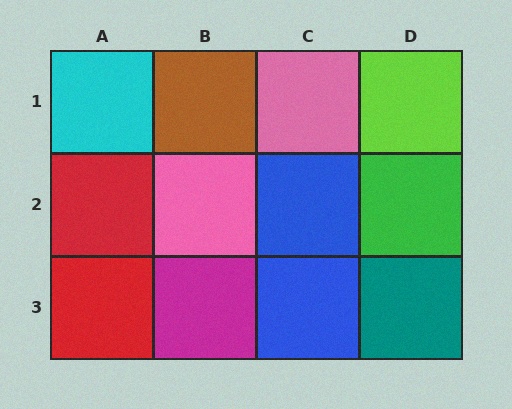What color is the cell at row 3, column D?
Teal.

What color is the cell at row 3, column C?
Blue.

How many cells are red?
2 cells are red.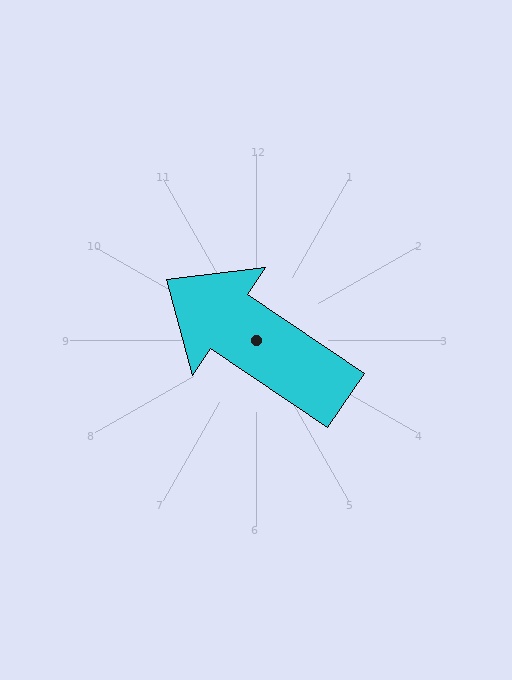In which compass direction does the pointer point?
Northwest.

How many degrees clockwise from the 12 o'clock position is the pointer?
Approximately 304 degrees.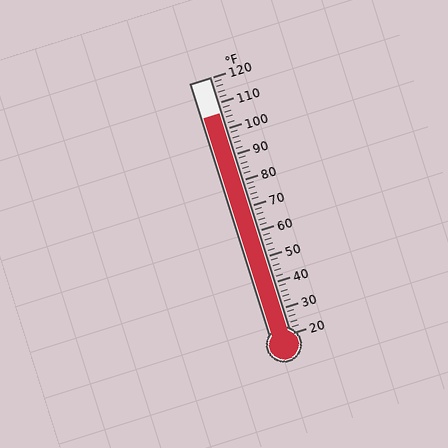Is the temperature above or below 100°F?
The temperature is above 100°F.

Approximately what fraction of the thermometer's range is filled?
The thermometer is filled to approximately 85% of its range.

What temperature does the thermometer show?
The thermometer shows approximately 106°F.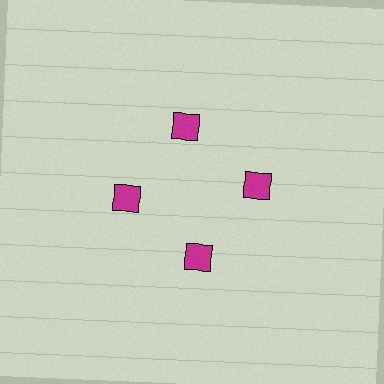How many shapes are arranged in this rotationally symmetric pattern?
There are 4 shapes, arranged in 4 groups of 1.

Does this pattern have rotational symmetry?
Yes, this pattern has 4-fold rotational symmetry. It looks the same after rotating 90 degrees around the center.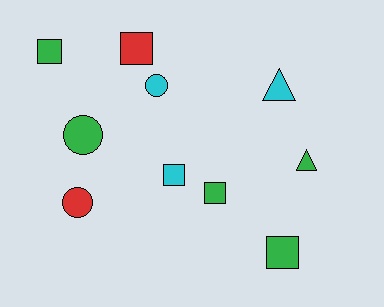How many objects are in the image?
There are 10 objects.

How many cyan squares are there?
There is 1 cyan square.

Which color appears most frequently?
Green, with 5 objects.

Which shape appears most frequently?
Square, with 5 objects.